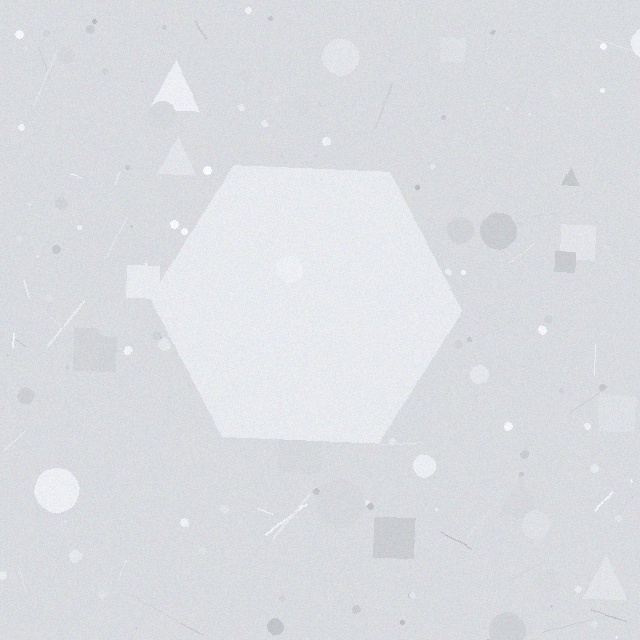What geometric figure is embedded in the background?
A hexagon is embedded in the background.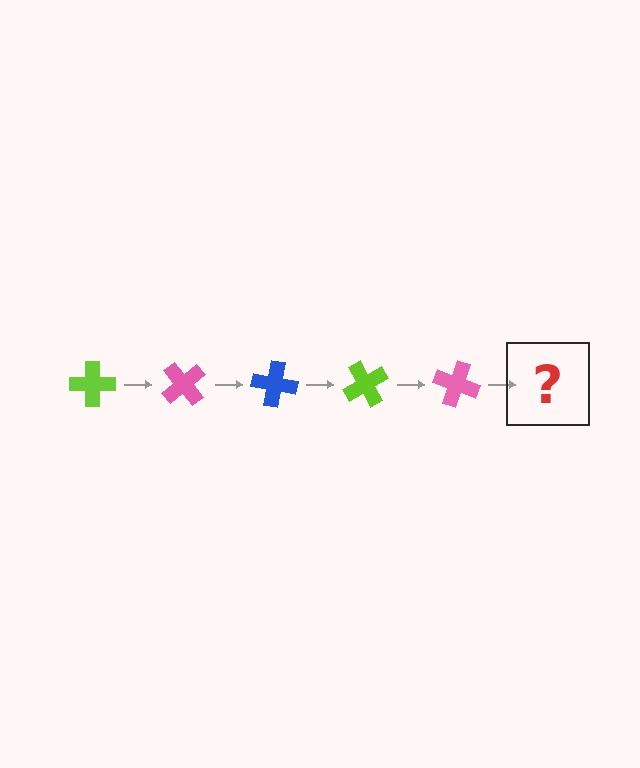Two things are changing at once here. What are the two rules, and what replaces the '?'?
The two rules are that it rotates 50 degrees each step and the color cycles through lime, pink, and blue. The '?' should be a blue cross, rotated 250 degrees from the start.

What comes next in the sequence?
The next element should be a blue cross, rotated 250 degrees from the start.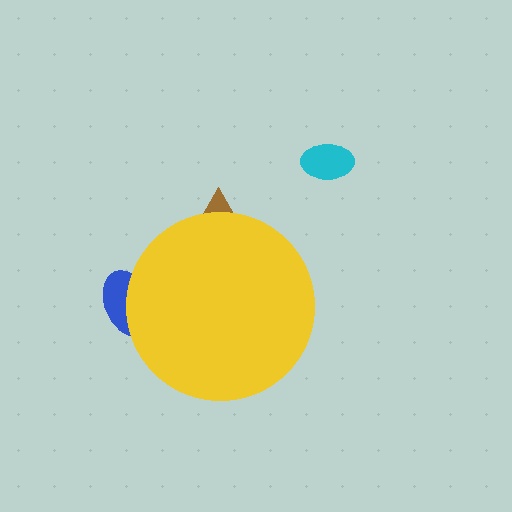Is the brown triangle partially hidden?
Yes, the brown triangle is partially hidden behind the yellow circle.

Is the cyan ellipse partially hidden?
No, the cyan ellipse is fully visible.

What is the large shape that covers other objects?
A yellow circle.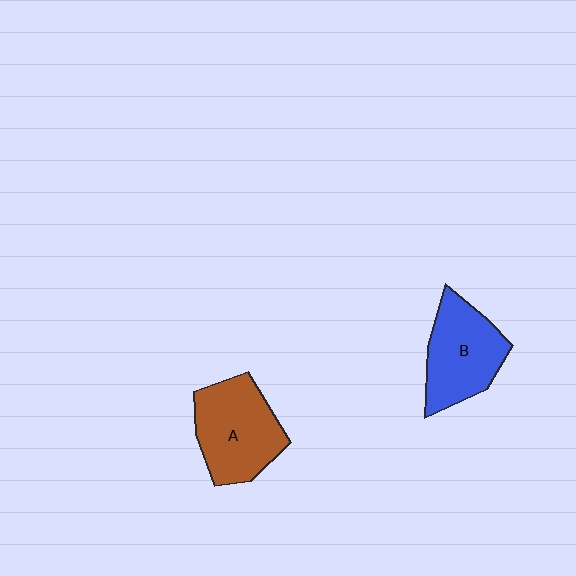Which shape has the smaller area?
Shape B (blue).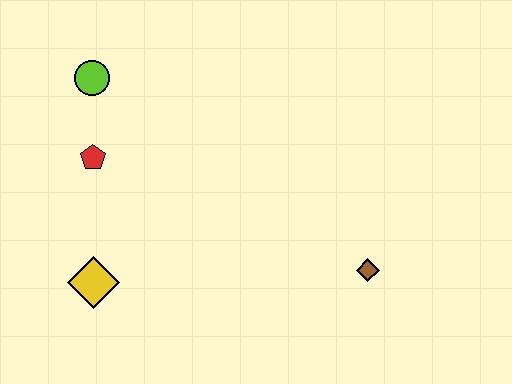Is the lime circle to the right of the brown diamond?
No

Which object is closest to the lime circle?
The red pentagon is closest to the lime circle.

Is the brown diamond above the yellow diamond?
Yes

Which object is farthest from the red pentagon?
The brown diamond is farthest from the red pentagon.